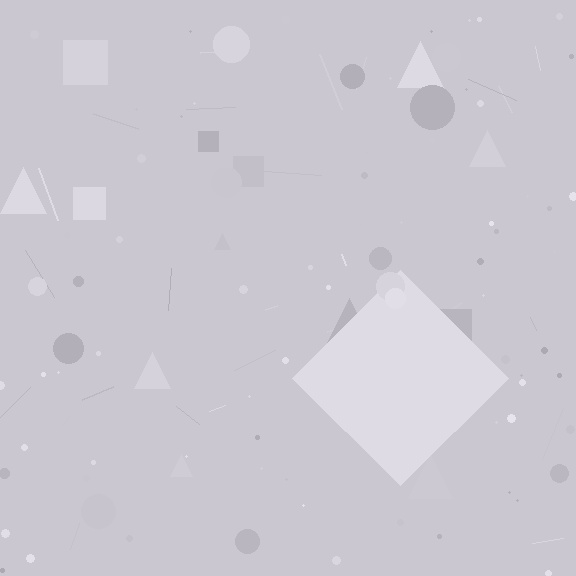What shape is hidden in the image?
A diamond is hidden in the image.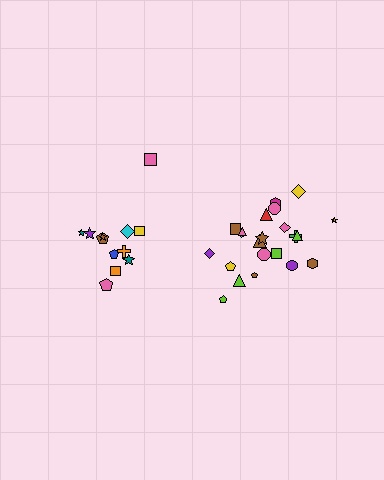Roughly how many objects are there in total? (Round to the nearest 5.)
Roughly 35 objects in total.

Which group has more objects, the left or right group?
The right group.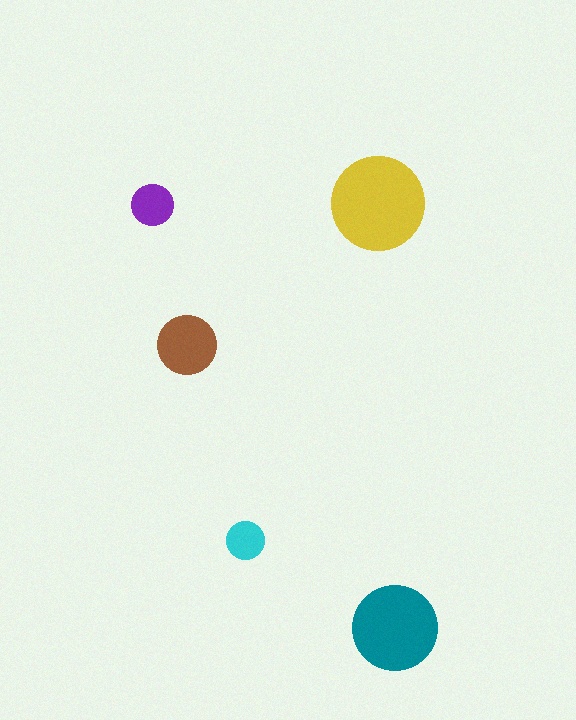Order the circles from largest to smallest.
the yellow one, the teal one, the brown one, the purple one, the cyan one.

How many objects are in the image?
There are 5 objects in the image.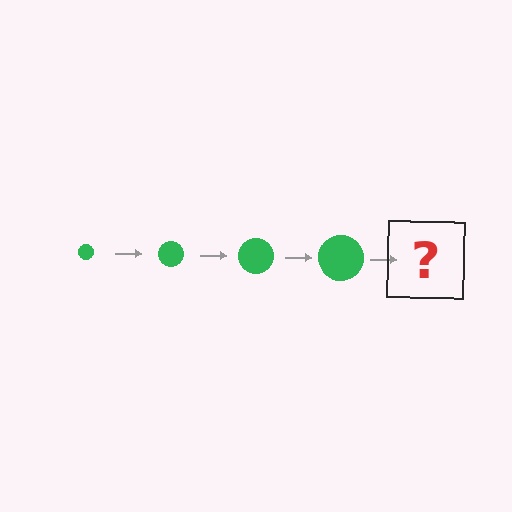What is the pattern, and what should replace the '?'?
The pattern is that the circle gets progressively larger each step. The '?' should be a green circle, larger than the previous one.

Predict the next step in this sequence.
The next step is a green circle, larger than the previous one.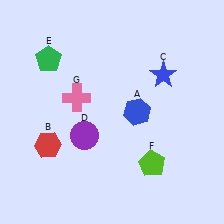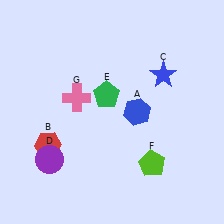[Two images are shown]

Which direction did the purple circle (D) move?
The purple circle (D) moved left.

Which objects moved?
The objects that moved are: the purple circle (D), the green pentagon (E).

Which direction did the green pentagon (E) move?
The green pentagon (E) moved right.